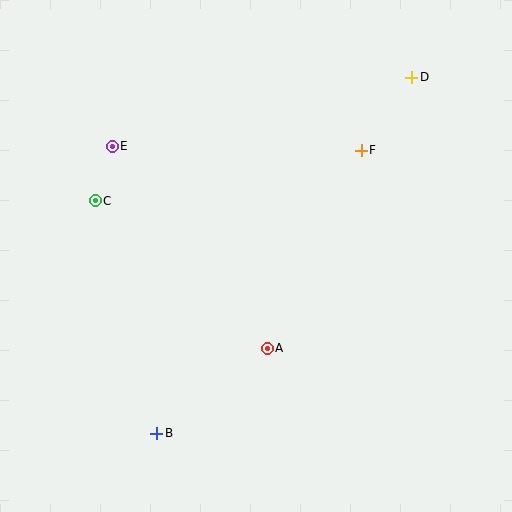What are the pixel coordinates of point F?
Point F is at (361, 150).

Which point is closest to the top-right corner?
Point D is closest to the top-right corner.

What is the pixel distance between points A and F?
The distance between A and F is 219 pixels.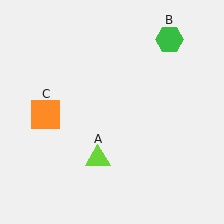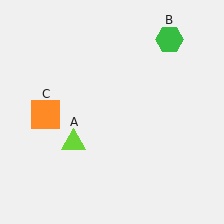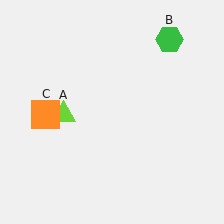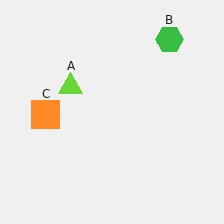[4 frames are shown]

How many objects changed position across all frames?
1 object changed position: lime triangle (object A).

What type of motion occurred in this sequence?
The lime triangle (object A) rotated clockwise around the center of the scene.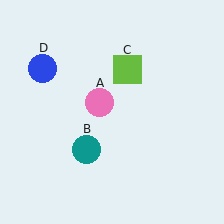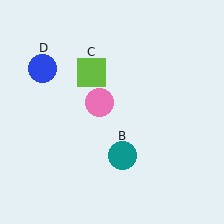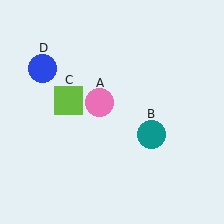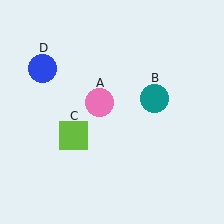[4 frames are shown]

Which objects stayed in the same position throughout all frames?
Pink circle (object A) and blue circle (object D) remained stationary.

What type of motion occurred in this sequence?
The teal circle (object B), lime square (object C) rotated counterclockwise around the center of the scene.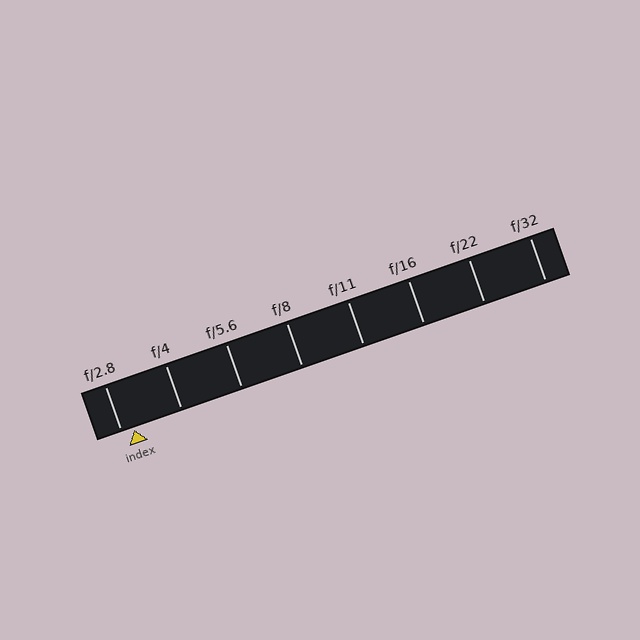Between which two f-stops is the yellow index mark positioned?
The index mark is between f/2.8 and f/4.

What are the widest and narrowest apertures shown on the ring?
The widest aperture shown is f/2.8 and the narrowest is f/32.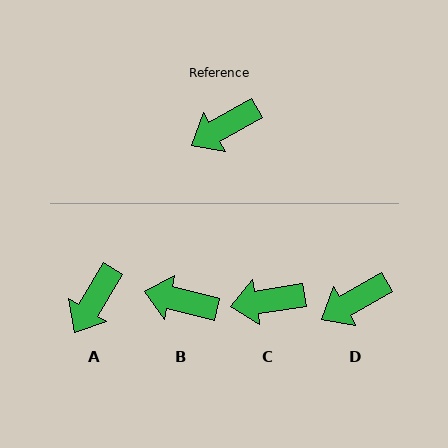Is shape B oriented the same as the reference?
No, it is off by about 43 degrees.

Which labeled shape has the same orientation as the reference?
D.